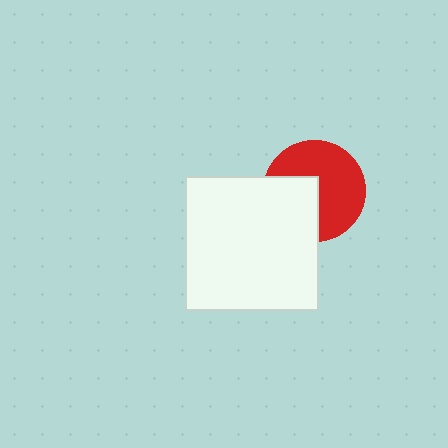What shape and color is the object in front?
The object in front is a white square.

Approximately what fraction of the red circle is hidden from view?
Roughly 39% of the red circle is hidden behind the white square.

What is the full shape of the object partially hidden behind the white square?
The partially hidden object is a red circle.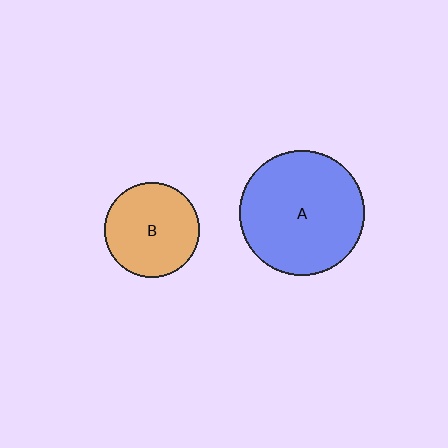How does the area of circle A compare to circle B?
Approximately 1.7 times.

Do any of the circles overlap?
No, none of the circles overlap.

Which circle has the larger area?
Circle A (blue).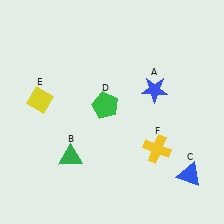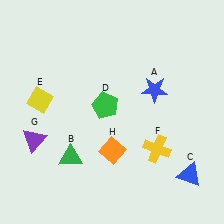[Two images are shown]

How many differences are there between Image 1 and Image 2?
There are 2 differences between the two images.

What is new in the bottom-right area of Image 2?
An orange diamond (H) was added in the bottom-right area of Image 2.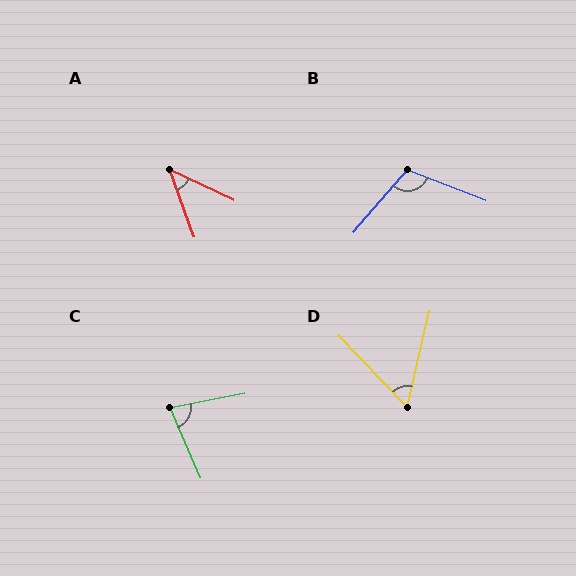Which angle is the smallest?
A, at approximately 44 degrees.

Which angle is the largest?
B, at approximately 109 degrees.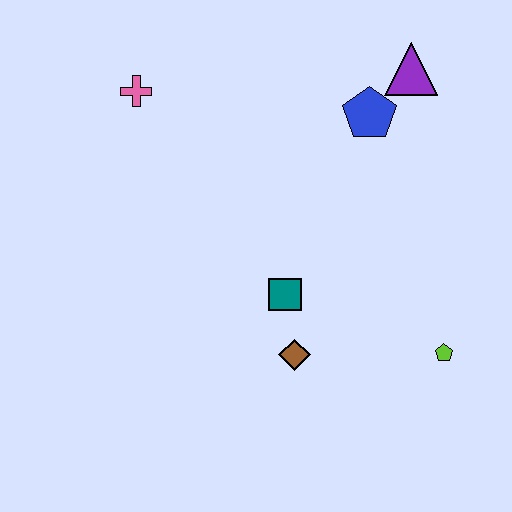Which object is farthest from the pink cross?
The lime pentagon is farthest from the pink cross.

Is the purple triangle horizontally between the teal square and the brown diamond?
No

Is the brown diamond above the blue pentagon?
No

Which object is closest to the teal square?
The brown diamond is closest to the teal square.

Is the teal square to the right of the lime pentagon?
No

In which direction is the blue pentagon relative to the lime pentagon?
The blue pentagon is above the lime pentagon.